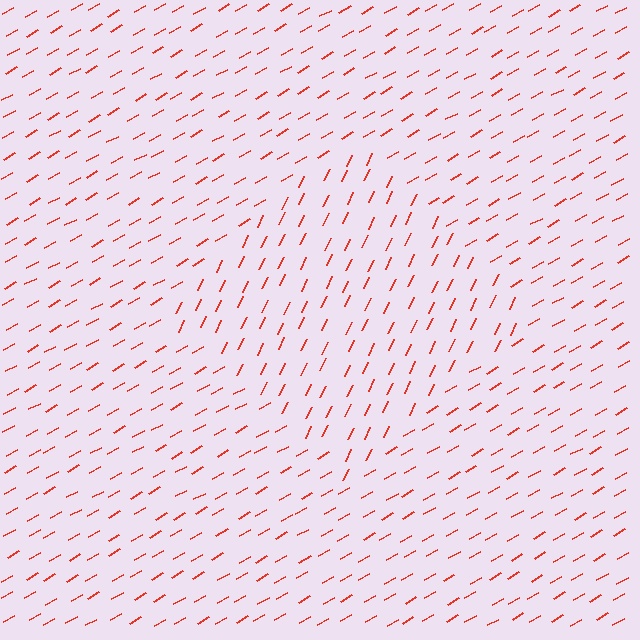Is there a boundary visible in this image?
Yes, there is a texture boundary formed by a change in line orientation.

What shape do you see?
I see a diamond.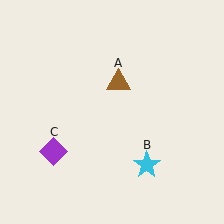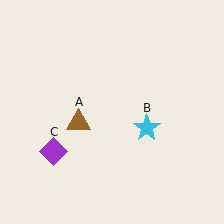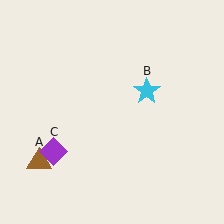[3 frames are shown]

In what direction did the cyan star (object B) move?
The cyan star (object B) moved up.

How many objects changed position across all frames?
2 objects changed position: brown triangle (object A), cyan star (object B).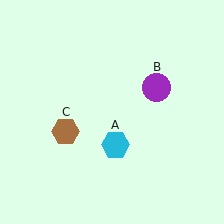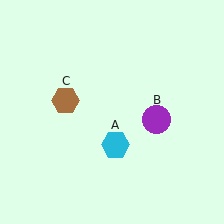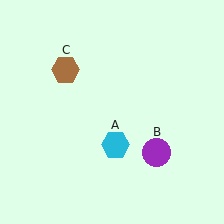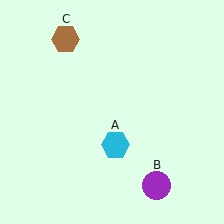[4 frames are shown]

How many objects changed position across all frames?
2 objects changed position: purple circle (object B), brown hexagon (object C).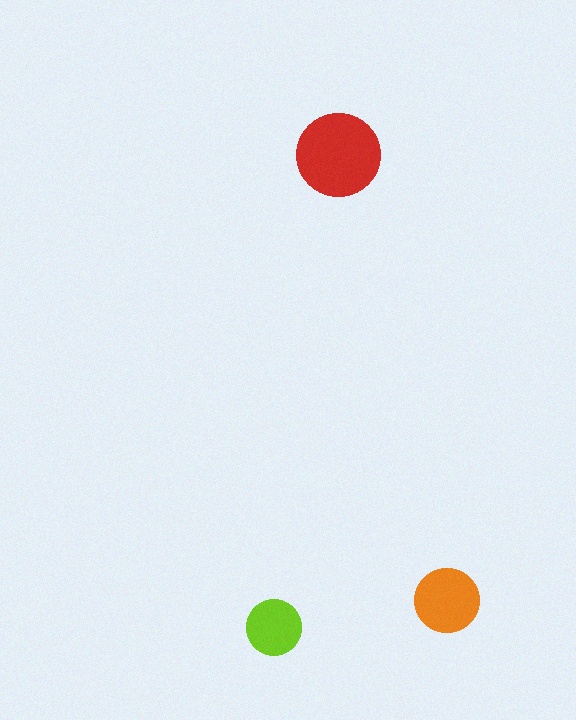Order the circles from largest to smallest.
the red one, the orange one, the lime one.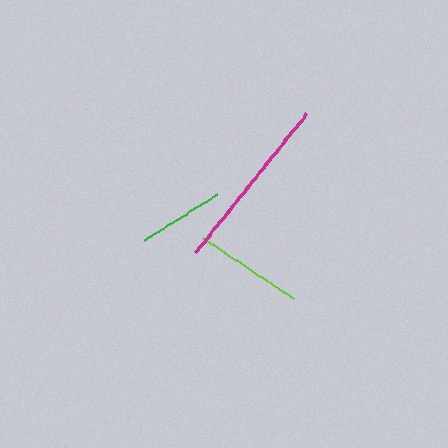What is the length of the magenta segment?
The magenta segment is approximately 178 pixels long.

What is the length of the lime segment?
The lime segment is approximately 111 pixels long.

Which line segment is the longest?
The magenta line is the longest at approximately 178 pixels.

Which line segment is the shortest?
The green line is the shortest at approximately 87 pixels.